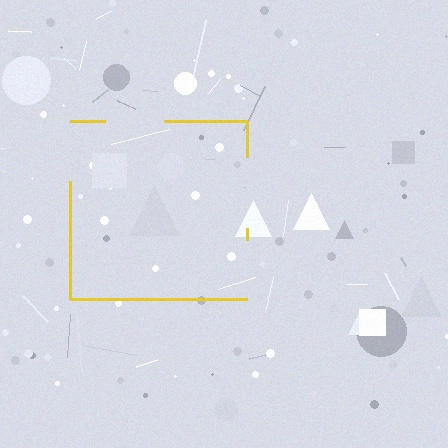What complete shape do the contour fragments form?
The contour fragments form a square.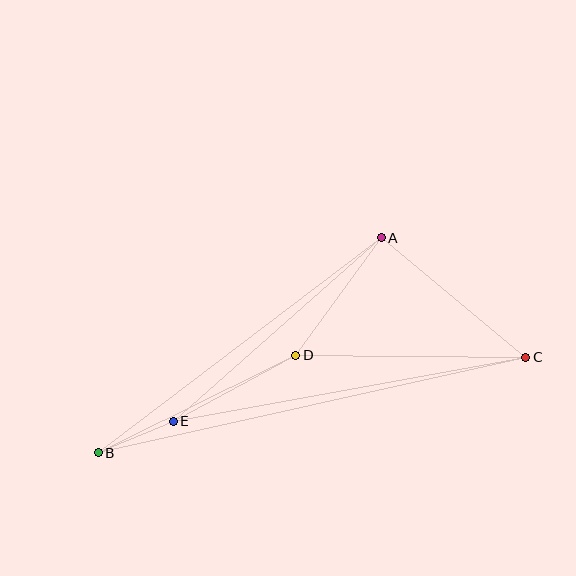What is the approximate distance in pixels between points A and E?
The distance between A and E is approximately 277 pixels.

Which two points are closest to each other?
Points B and E are closest to each other.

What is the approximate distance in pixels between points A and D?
The distance between A and D is approximately 145 pixels.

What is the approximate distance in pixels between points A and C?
The distance between A and C is approximately 188 pixels.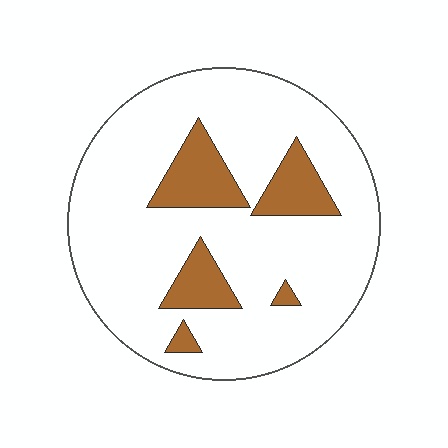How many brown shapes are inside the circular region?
5.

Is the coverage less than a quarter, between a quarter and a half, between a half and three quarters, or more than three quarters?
Less than a quarter.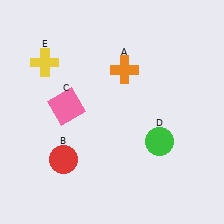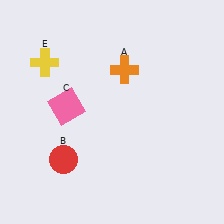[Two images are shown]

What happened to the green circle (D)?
The green circle (D) was removed in Image 2. It was in the bottom-right area of Image 1.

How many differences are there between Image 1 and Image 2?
There is 1 difference between the two images.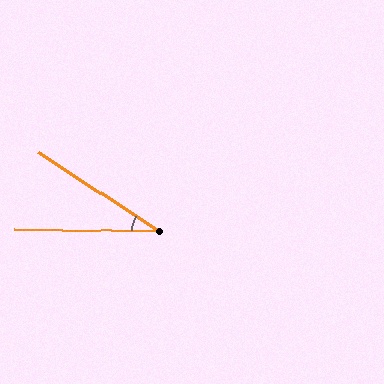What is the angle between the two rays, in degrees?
Approximately 32 degrees.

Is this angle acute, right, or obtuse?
It is acute.